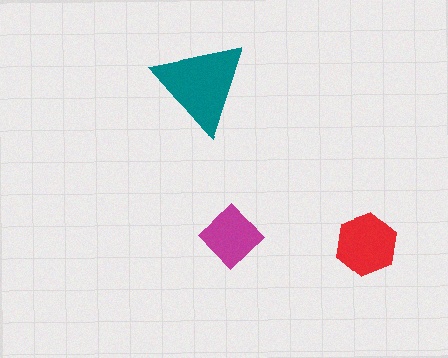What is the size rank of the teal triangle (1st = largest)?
1st.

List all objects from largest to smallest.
The teal triangle, the red hexagon, the magenta diamond.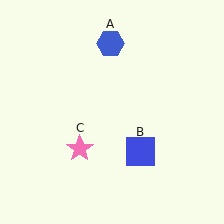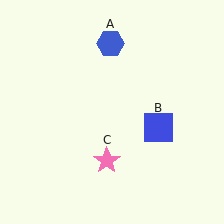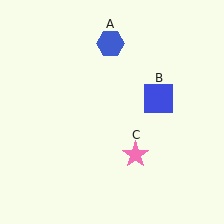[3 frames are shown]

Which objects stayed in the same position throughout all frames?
Blue hexagon (object A) remained stationary.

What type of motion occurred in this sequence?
The blue square (object B), pink star (object C) rotated counterclockwise around the center of the scene.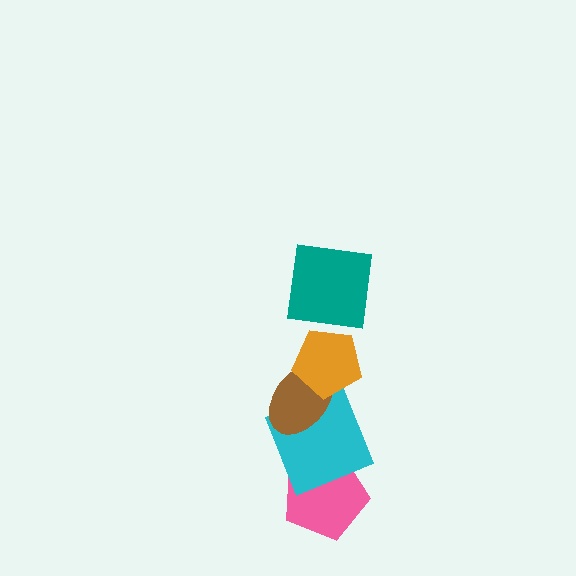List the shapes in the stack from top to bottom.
From top to bottom: the teal square, the orange pentagon, the brown ellipse, the cyan square, the pink pentagon.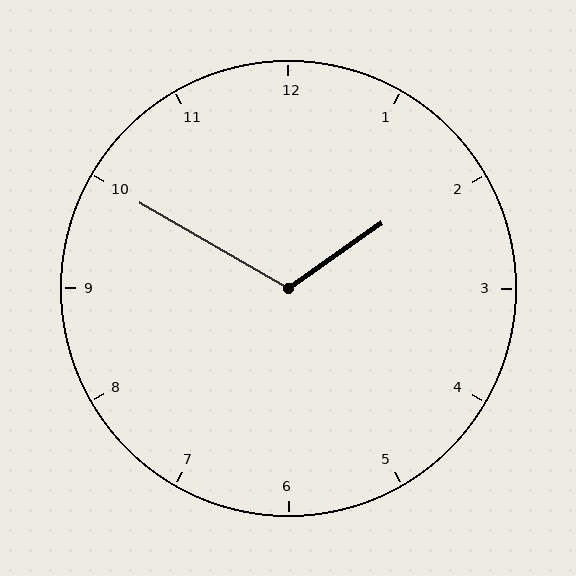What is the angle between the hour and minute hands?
Approximately 115 degrees.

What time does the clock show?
1:50.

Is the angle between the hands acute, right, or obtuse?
It is obtuse.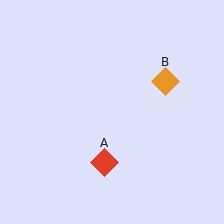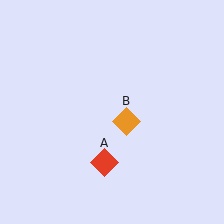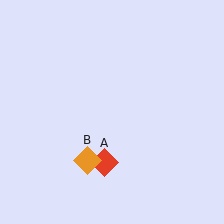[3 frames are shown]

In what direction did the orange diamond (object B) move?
The orange diamond (object B) moved down and to the left.